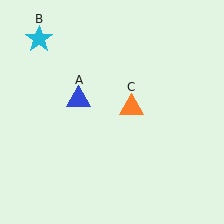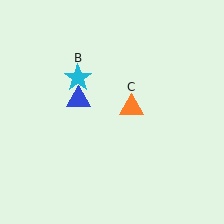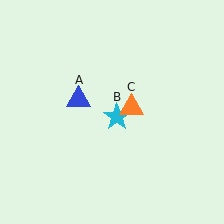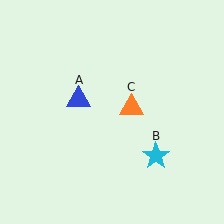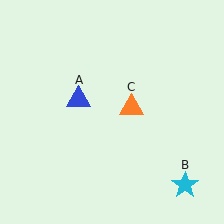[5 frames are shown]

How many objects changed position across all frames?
1 object changed position: cyan star (object B).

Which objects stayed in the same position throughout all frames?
Blue triangle (object A) and orange triangle (object C) remained stationary.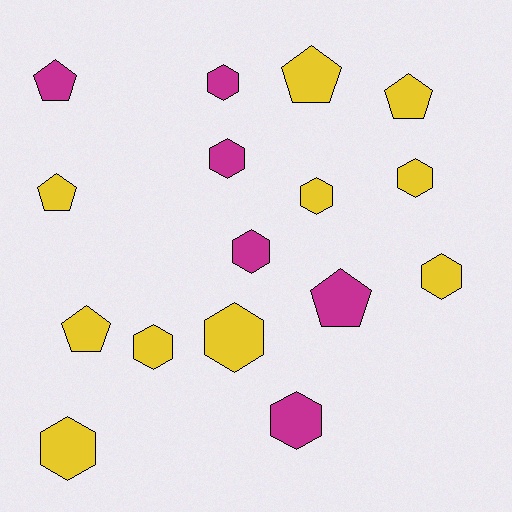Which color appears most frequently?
Yellow, with 10 objects.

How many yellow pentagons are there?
There are 4 yellow pentagons.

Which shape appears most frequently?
Hexagon, with 10 objects.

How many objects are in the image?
There are 16 objects.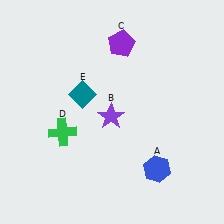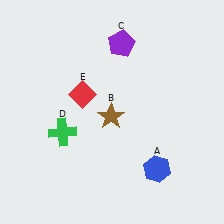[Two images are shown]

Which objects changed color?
B changed from purple to brown. E changed from teal to red.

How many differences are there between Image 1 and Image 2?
There are 2 differences between the two images.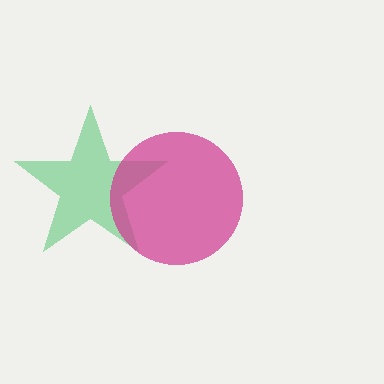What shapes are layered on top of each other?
The layered shapes are: a green star, a magenta circle.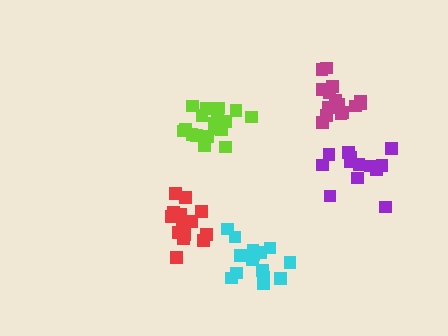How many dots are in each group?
Group 1: 16 dots, Group 2: 15 dots, Group 3: 13 dots, Group 4: 15 dots, Group 5: 18 dots (77 total).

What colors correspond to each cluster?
The clusters are colored: red, cyan, purple, magenta, lime.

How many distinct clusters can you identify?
There are 5 distinct clusters.